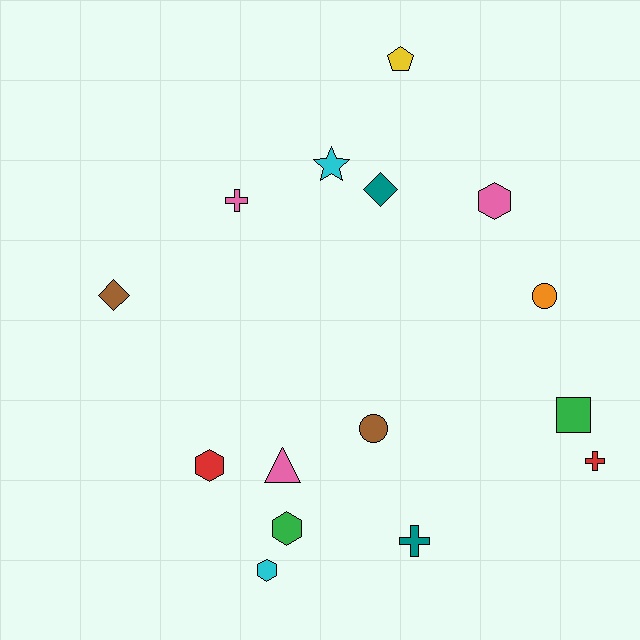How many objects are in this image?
There are 15 objects.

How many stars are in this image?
There is 1 star.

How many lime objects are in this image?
There are no lime objects.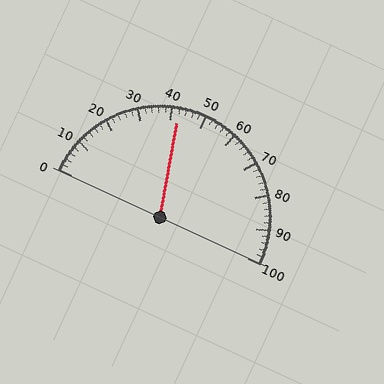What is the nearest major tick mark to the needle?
The nearest major tick mark is 40.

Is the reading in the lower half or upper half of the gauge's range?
The reading is in the lower half of the range (0 to 100).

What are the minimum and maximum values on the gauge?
The gauge ranges from 0 to 100.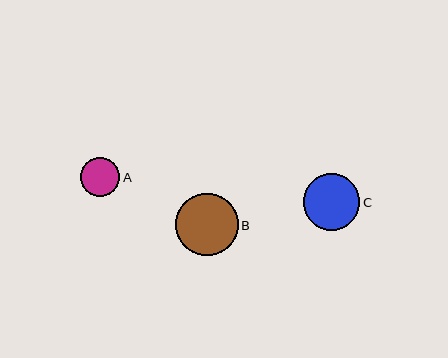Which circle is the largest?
Circle B is the largest with a size of approximately 62 pixels.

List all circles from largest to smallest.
From largest to smallest: B, C, A.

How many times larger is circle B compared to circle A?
Circle B is approximately 1.6 times the size of circle A.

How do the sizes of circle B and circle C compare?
Circle B and circle C are approximately the same size.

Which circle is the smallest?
Circle A is the smallest with a size of approximately 40 pixels.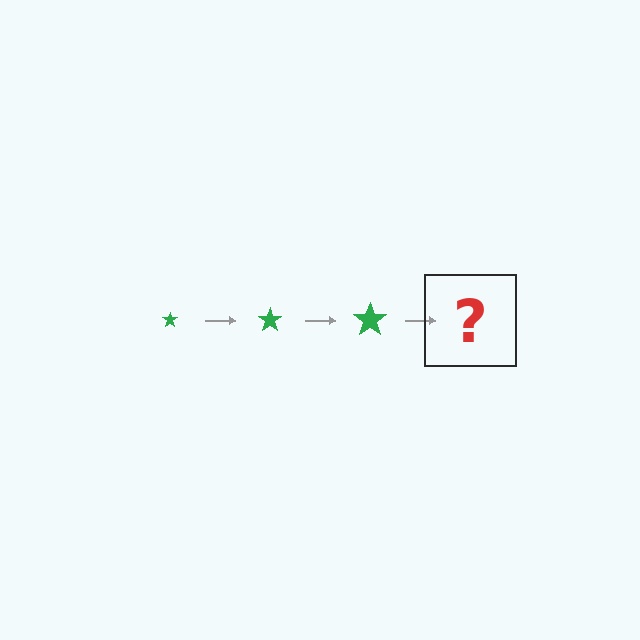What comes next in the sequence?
The next element should be a green star, larger than the previous one.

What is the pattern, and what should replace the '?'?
The pattern is that the star gets progressively larger each step. The '?' should be a green star, larger than the previous one.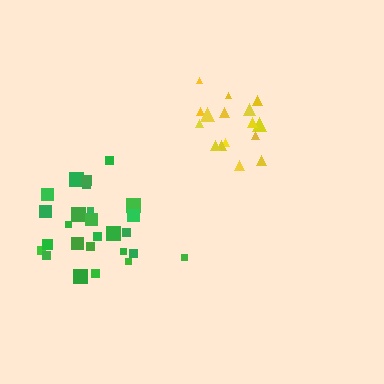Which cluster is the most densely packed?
Green.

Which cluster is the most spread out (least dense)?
Yellow.